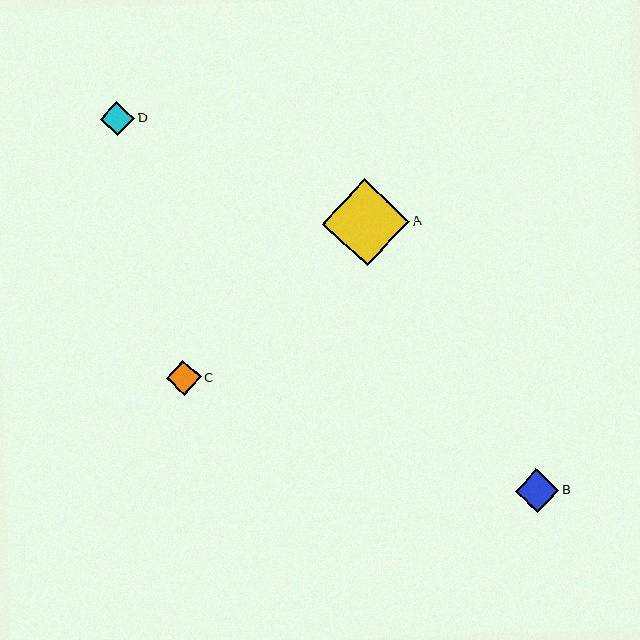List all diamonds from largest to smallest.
From largest to smallest: A, B, C, D.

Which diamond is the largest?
Diamond A is the largest with a size of approximately 87 pixels.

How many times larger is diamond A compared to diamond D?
Diamond A is approximately 2.6 times the size of diamond D.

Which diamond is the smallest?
Diamond D is the smallest with a size of approximately 34 pixels.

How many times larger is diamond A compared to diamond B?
Diamond A is approximately 2.0 times the size of diamond B.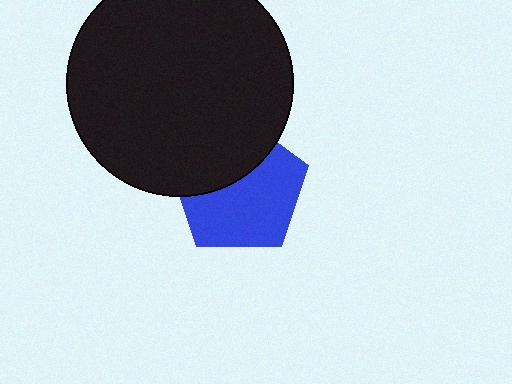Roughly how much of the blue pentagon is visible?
About half of it is visible (roughly 62%).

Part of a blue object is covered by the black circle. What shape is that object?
It is a pentagon.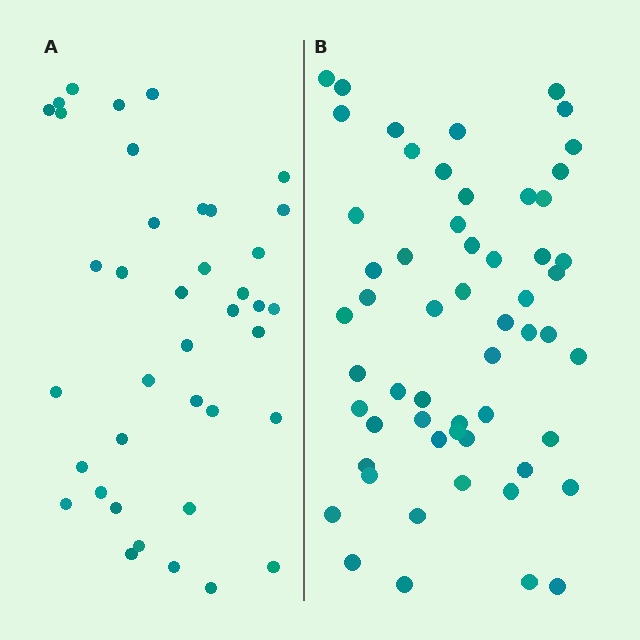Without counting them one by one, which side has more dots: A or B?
Region B (the right region) has more dots.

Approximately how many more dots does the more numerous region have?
Region B has approximately 20 more dots than region A.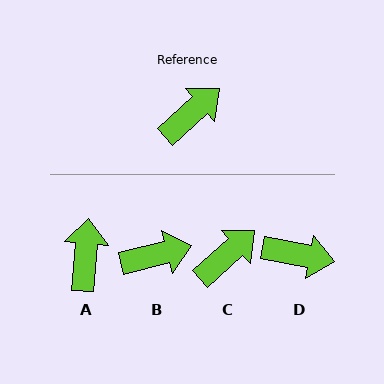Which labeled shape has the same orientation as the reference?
C.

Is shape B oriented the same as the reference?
No, it is off by about 27 degrees.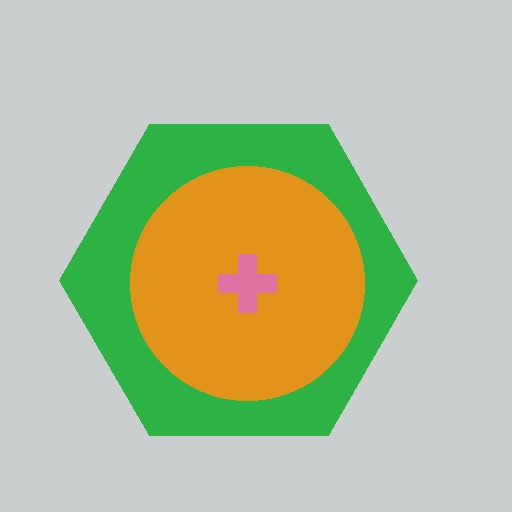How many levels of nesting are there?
3.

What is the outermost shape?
The green hexagon.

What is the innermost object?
The pink cross.